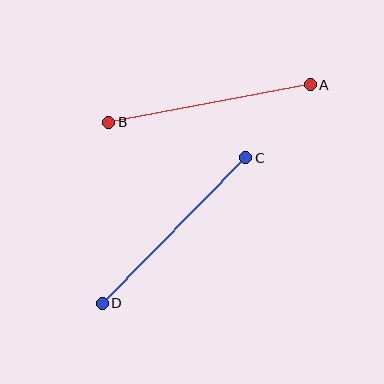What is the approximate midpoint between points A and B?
The midpoint is at approximately (210, 104) pixels.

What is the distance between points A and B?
The distance is approximately 205 pixels.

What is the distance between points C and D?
The distance is approximately 204 pixels.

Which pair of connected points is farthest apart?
Points A and B are farthest apart.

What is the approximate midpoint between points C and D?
The midpoint is at approximately (174, 231) pixels.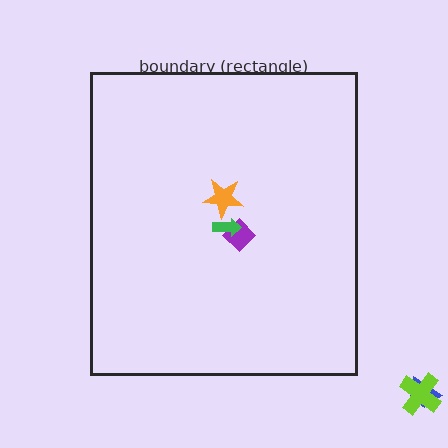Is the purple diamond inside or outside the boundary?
Inside.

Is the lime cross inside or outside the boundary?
Outside.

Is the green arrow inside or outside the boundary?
Inside.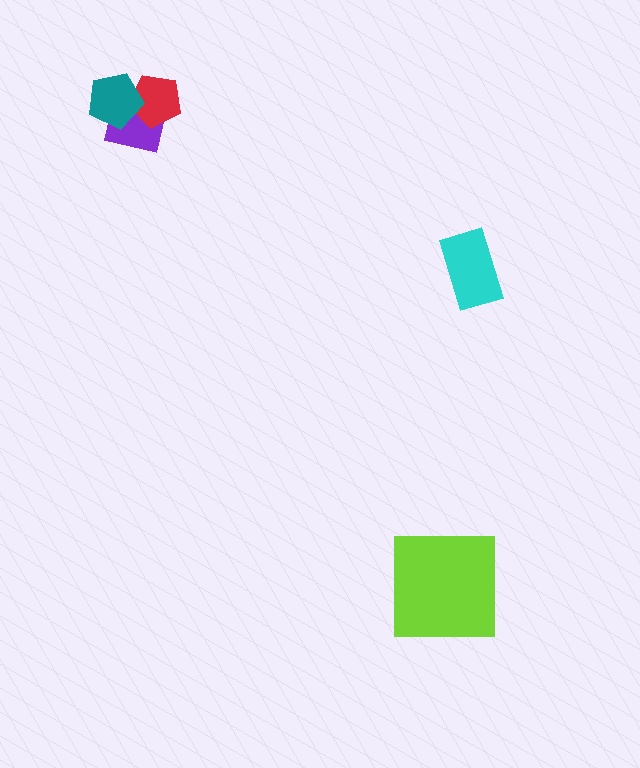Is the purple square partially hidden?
Yes, it is partially covered by another shape.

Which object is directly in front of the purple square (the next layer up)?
The red pentagon is directly in front of the purple square.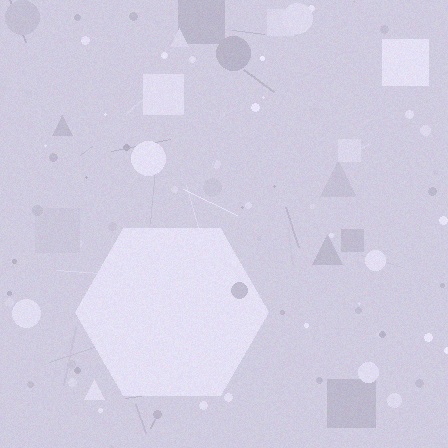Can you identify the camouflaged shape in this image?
The camouflaged shape is a hexagon.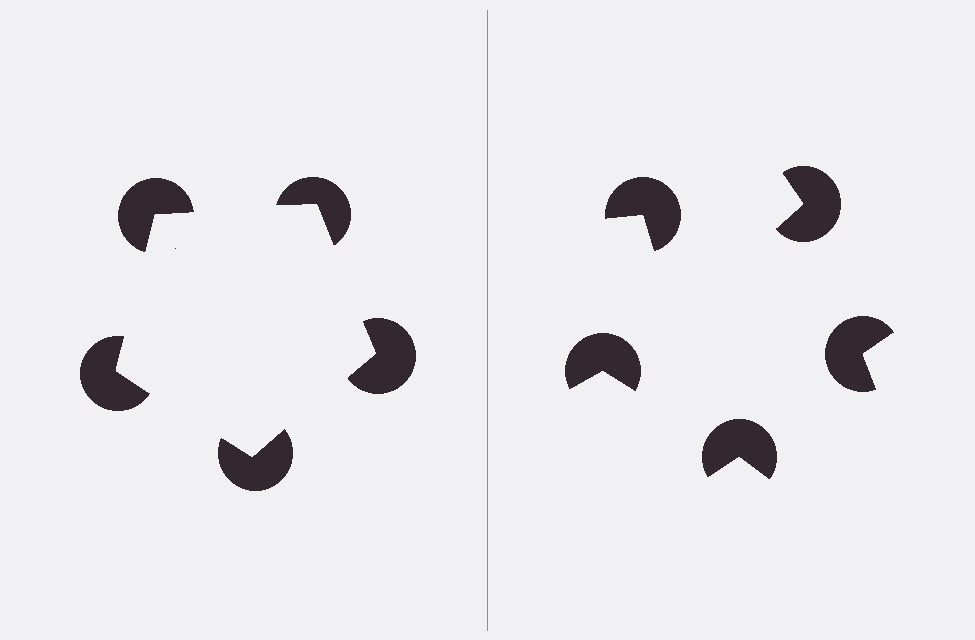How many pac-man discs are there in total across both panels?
10 — 5 on each side.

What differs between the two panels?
The pac-man discs are positioned identically on both sides; only the wedge orientations differ. On the left they align to a pentagon; on the right they are misaligned.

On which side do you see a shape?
An illusory pentagon appears on the left side. On the right side the wedge cuts are rotated, so no coherent shape forms.